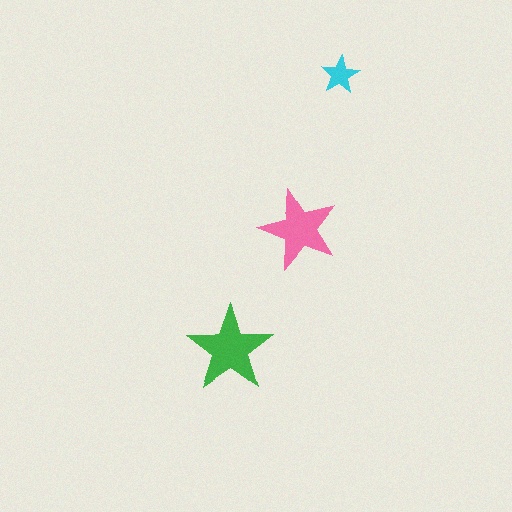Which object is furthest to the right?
The cyan star is rightmost.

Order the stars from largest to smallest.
the green one, the pink one, the cyan one.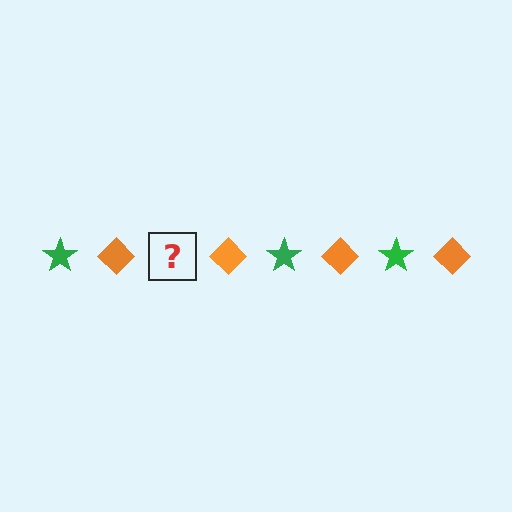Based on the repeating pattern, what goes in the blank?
The blank should be a green star.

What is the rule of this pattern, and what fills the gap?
The rule is that the pattern alternates between green star and orange diamond. The gap should be filled with a green star.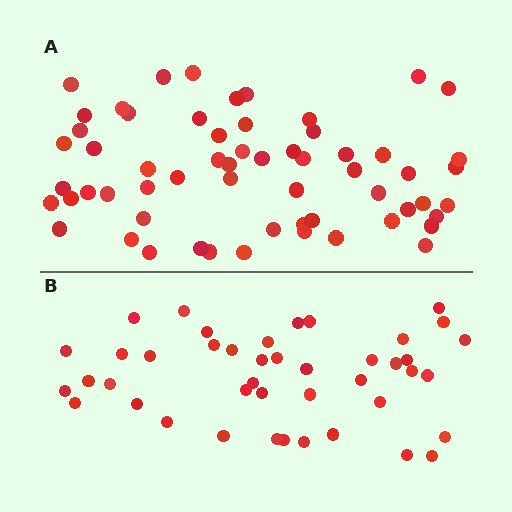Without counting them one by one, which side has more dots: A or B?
Region A (the top region) has more dots.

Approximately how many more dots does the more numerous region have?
Region A has approximately 15 more dots than region B.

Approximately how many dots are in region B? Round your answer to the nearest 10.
About 40 dots. (The exact count is 43, which rounds to 40.)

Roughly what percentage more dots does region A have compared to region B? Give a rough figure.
About 40% more.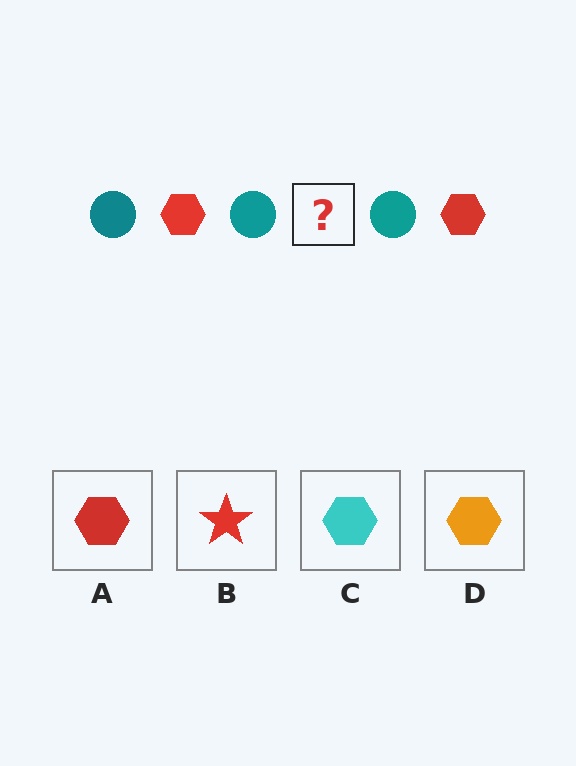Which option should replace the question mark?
Option A.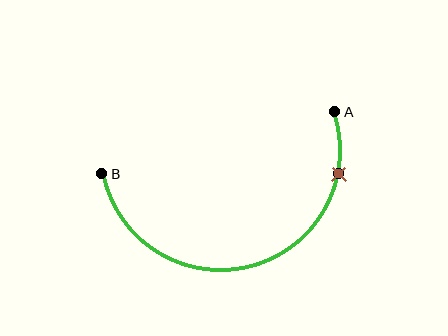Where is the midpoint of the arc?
The arc midpoint is the point on the curve farthest from the straight line joining A and B. It sits below that line.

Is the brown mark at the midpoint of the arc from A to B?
No. The brown mark lies on the arc but is closer to endpoint A. The arc midpoint would be at the point on the curve equidistant along the arc from both A and B.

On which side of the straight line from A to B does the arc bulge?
The arc bulges below the straight line connecting A and B.